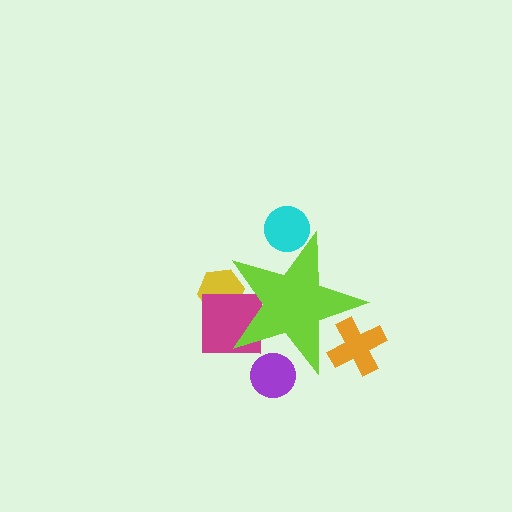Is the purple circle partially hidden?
Yes, the purple circle is partially hidden behind the lime star.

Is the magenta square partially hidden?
Yes, the magenta square is partially hidden behind the lime star.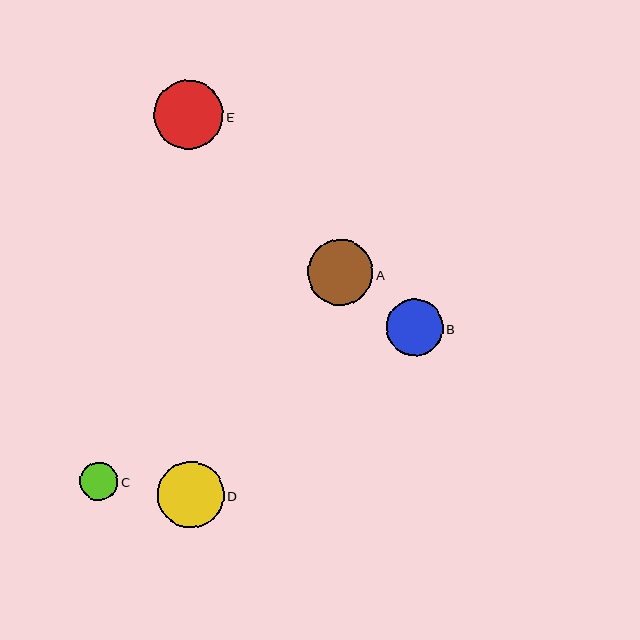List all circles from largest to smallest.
From largest to smallest: E, D, A, B, C.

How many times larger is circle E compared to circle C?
Circle E is approximately 1.8 times the size of circle C.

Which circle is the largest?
Circle E is the largest with a size of approximately 69 pixels.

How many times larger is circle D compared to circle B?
Circle D is approximately 1.2 times the size of circle B.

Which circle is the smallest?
Circle C is the smallest with a size of approximately 38 pixels.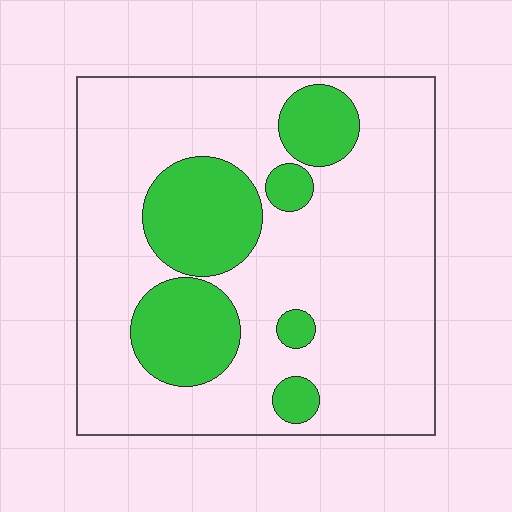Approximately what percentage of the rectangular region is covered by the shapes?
Approximately 25%.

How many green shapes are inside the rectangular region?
6.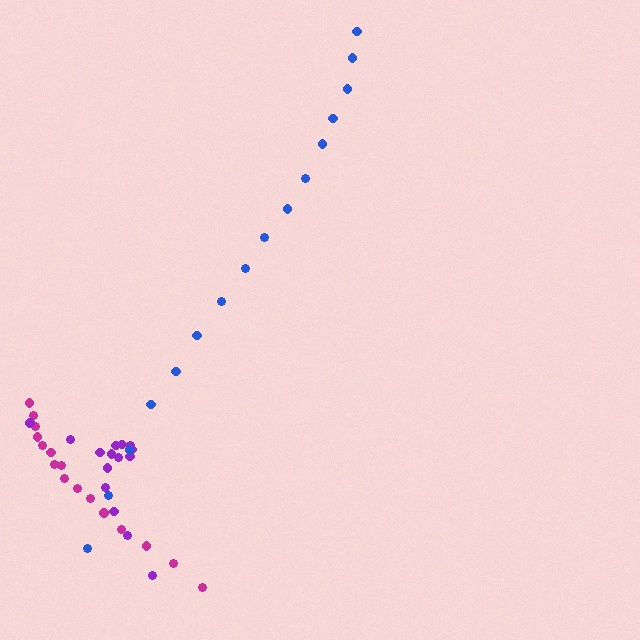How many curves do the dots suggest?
There are 3 distinct paths.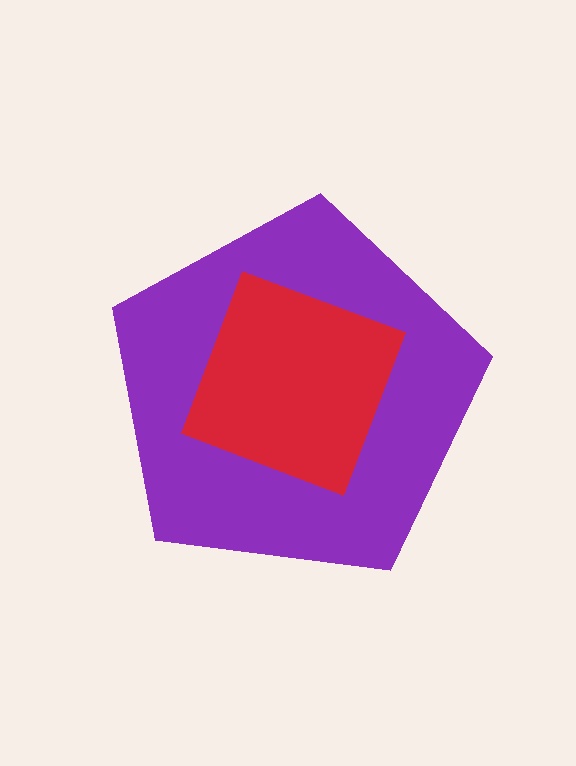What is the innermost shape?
The red diamond.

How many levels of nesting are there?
2.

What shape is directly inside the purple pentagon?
The red diamond.